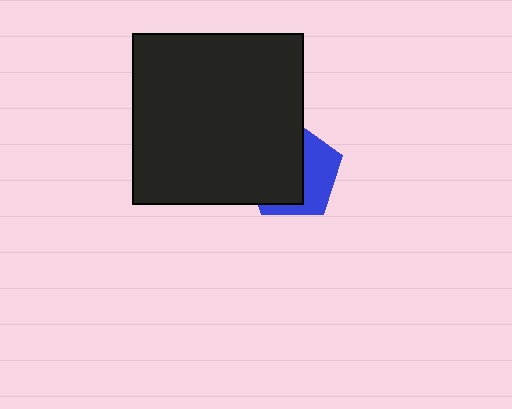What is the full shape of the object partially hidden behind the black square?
The partially hidden object is a blue pentagon.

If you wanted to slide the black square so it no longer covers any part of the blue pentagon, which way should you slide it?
Slide it left — that is the most direct way to separate the two shapes.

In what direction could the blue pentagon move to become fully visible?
The blue pentagon could move right. That would shift it out from behind the black square entirely.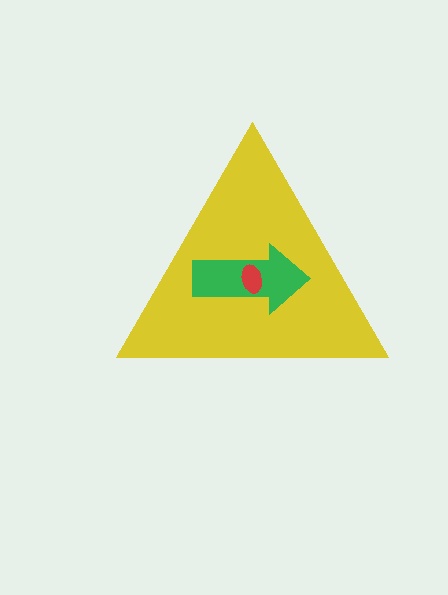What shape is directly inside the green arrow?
The red ellipse.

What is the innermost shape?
The red ellipse.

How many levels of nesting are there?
3.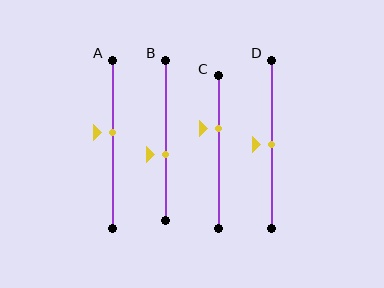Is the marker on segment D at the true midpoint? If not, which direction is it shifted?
Yes, the marker on segment D is at the true midpoint.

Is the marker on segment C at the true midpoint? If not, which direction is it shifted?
No, the marker on segment C is shifted upward by about 15% of the segment length.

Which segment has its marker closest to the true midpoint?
Segment D has its marker closest to the true midpoint.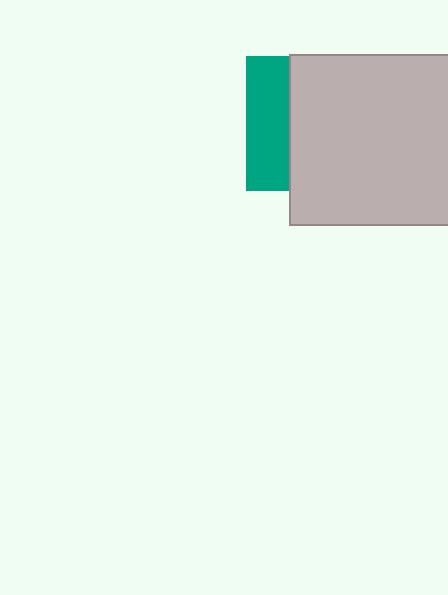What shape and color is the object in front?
The object in front is a light gray rectangle.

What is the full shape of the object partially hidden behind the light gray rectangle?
The partially hidden object is a teal square.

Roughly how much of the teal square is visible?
A small part of it is visible (roughly 32%).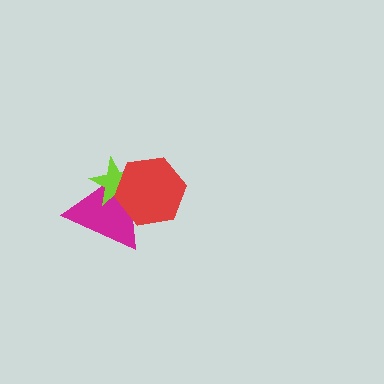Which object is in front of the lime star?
The red hexagon is in front of the lime star.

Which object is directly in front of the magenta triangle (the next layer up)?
The lime star is directly in front of the magenta triangle.